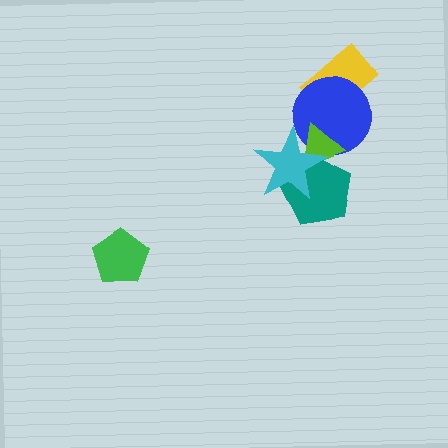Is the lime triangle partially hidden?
Yes, it is partially covered by another shape.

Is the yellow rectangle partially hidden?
Yes, it is partially covered by another shape.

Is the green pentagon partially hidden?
No, no other shape covers it.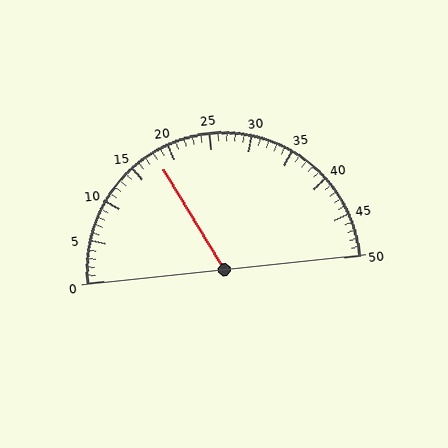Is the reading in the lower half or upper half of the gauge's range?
The reading is in the lower half of the range (0 to 50).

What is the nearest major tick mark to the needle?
The nearest major tick mark is 20.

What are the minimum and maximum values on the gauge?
The gauge ranges from 0 to 50.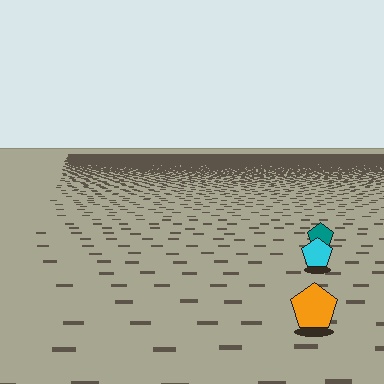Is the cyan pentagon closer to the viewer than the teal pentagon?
Yes. The cyan pentagon is closer — you can tell from the texture gradient: the ground texture is coarser near it.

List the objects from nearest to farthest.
From nearest to farthest: the orange pentagon, the cyan pentagon, the teal pentagon.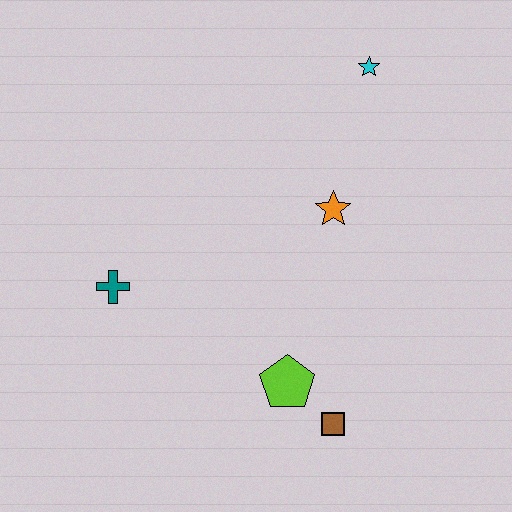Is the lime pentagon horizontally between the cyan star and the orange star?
No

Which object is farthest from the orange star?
The teal cross is farthest from the orange star.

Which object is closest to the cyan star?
The orange star is closest to the cyan star.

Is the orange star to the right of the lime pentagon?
Yes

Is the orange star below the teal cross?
No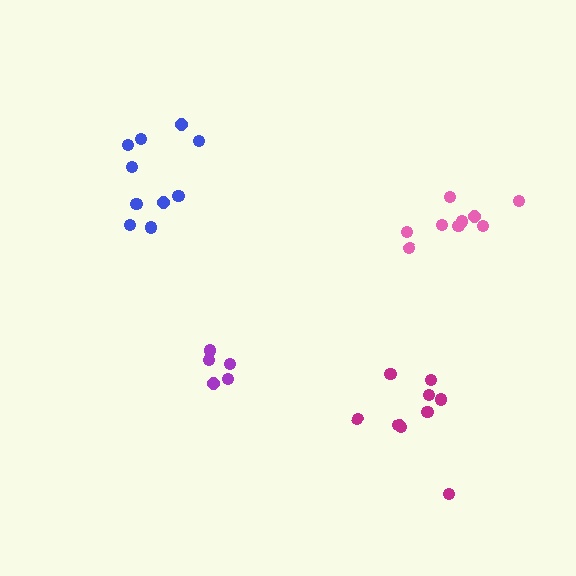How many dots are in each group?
Group 1: 5 dots, Group 2: 9 dots, Group 3: 10 dots, Group 4: 9 dots (33 total).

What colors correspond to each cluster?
The clusters are colored: purple, magenta, blue, pink.